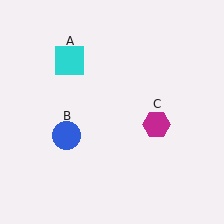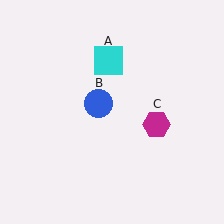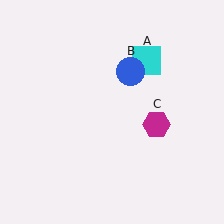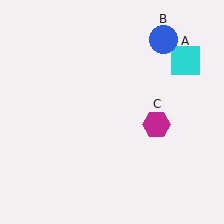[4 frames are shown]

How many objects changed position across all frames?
2 objects changed position: cyan square (object A), blue circle (object B).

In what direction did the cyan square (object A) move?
The cyan square (object A) moved right.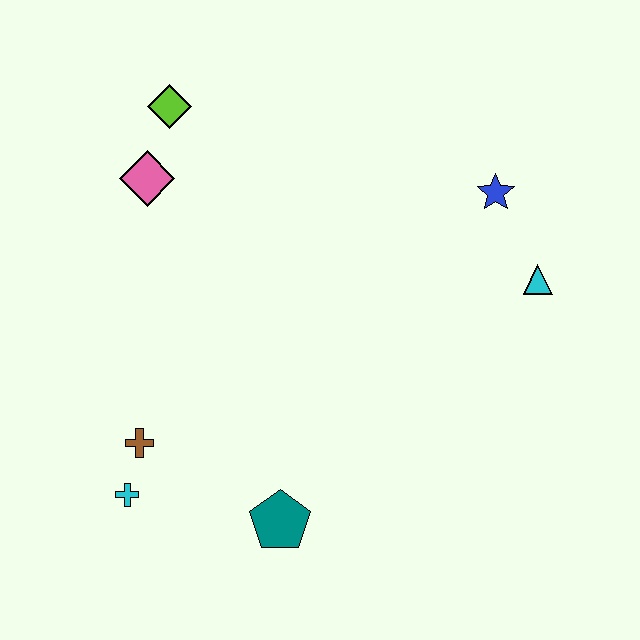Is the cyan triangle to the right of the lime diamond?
Yes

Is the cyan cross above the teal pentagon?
Yes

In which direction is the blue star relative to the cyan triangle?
The blue star is above the cyan triangle.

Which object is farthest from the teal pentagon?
The lime diamond is farthest from the teal pentagon.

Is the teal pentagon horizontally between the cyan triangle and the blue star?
No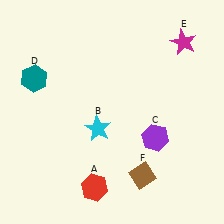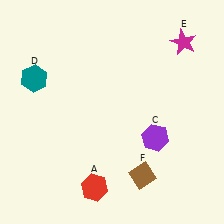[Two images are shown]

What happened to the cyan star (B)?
The cyan star (B) was removed in Image 2. It was in the bottom-left area of Image 1.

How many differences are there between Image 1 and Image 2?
There is 1 difference between the two images.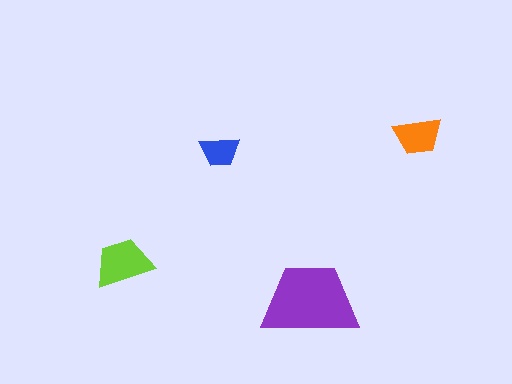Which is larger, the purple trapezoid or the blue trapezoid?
The purple one.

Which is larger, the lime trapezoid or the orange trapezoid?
The lime one.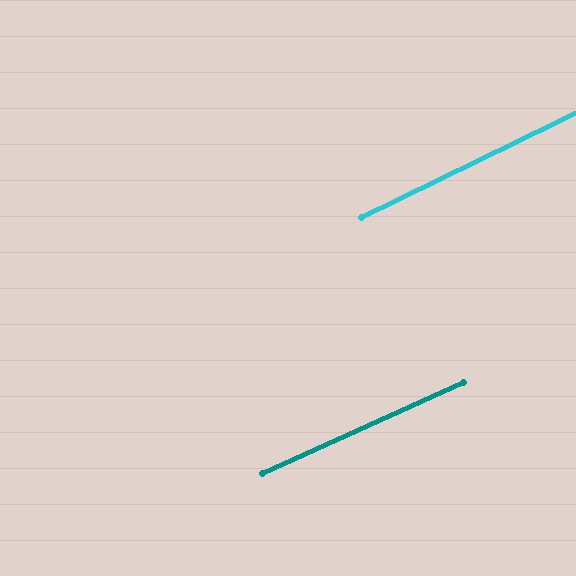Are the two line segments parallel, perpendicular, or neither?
Parallel — their directions differ by only 1.4°.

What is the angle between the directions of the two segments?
Approximately 1 degree.